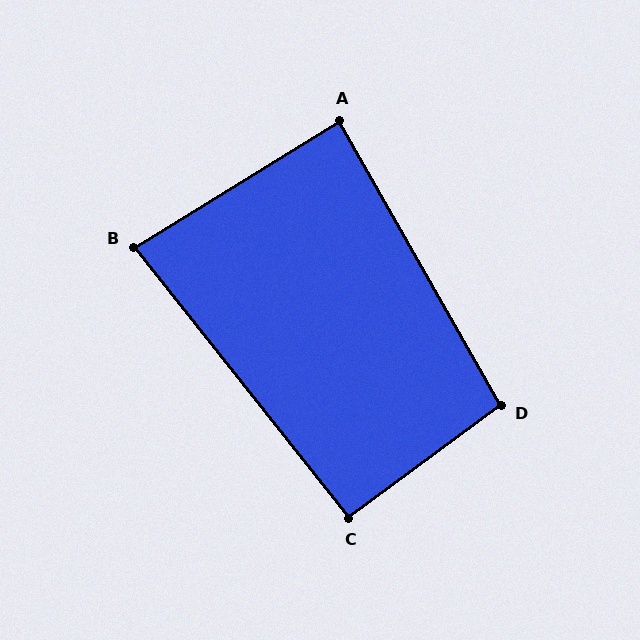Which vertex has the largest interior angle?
D, at approximately 97 degrees.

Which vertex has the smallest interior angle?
B, at approximately 83 degrees.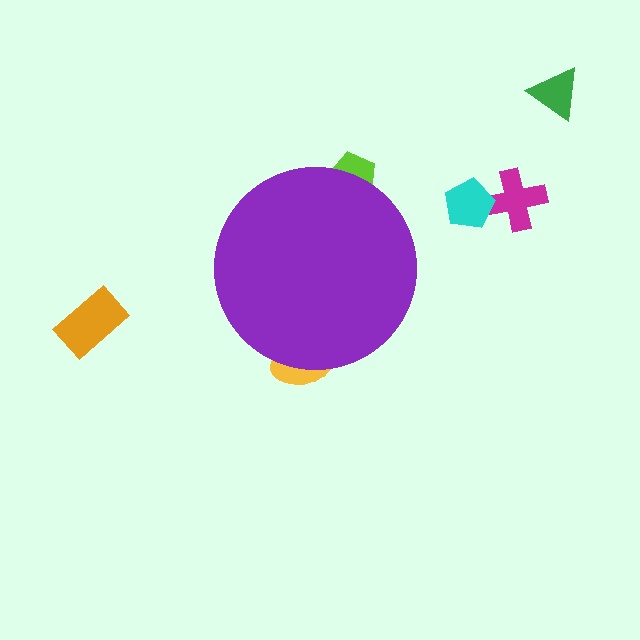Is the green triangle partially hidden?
No, the green triangle is fully visible.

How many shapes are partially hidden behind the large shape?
2 shapes are partially hidden.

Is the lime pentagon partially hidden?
Yes, the lime pentagon is partially hidden behind the purple circle.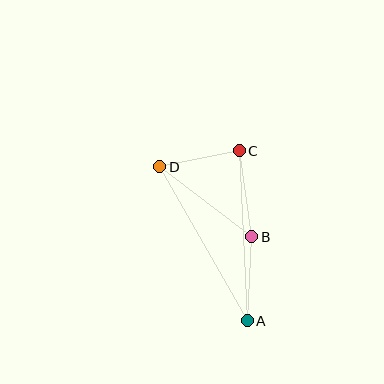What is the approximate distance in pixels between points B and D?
The distance between B and D is approximately 116 pixels.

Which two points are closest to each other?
Points C and D are closest to each other.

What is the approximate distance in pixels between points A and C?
The distance between A and C is approximately 170 pixels.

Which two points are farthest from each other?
Points A and D are farthest from each other.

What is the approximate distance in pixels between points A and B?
The distance between A and B is approximately 84 pixels.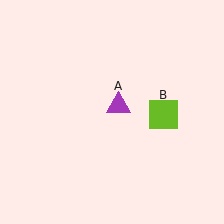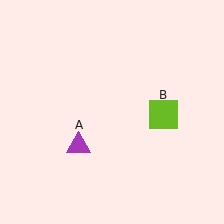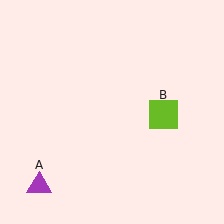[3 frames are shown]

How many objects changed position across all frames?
1 object changed position: purple triangle (object A).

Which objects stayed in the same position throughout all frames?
Lime square (object B) remained stationary.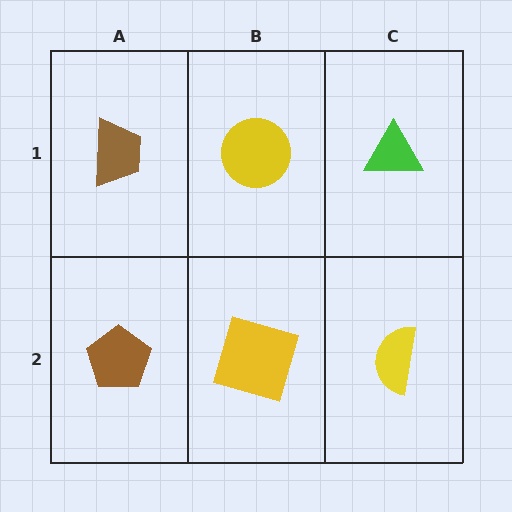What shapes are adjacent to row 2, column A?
A brown trapezoid (row 1, column A), a yellow square (row 2, column B).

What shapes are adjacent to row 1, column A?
A brown pentagon (row 2, column A), a yellow circle (row 1, column B).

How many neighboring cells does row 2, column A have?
2.